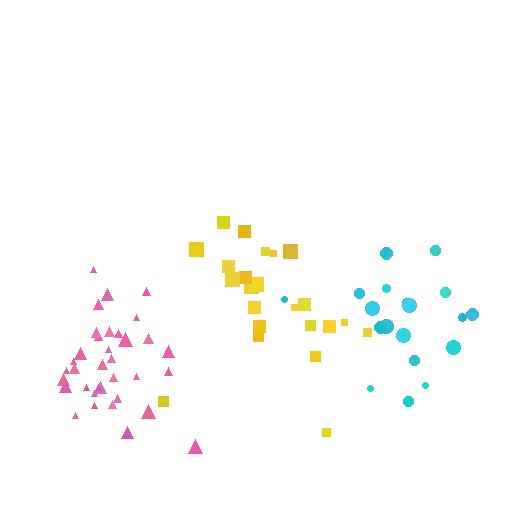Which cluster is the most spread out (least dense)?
Yellow.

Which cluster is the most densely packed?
Pink.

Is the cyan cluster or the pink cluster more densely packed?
Pink.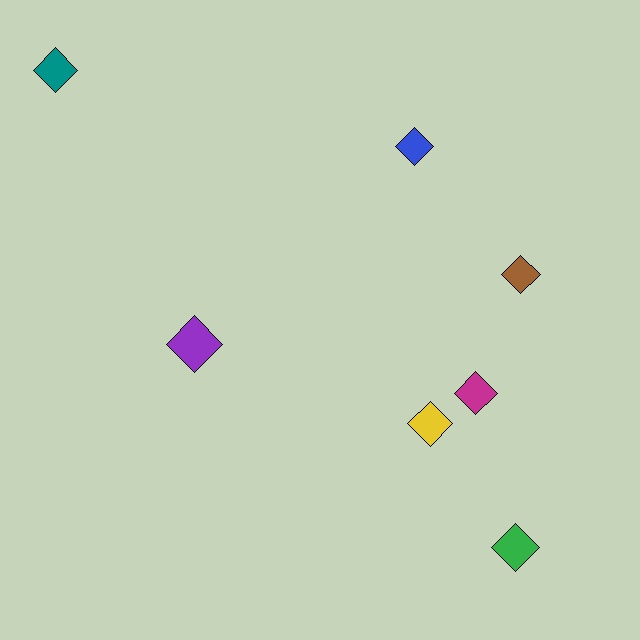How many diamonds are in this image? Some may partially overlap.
There are 7 diamonds.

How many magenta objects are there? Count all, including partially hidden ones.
There is 1 magenta object.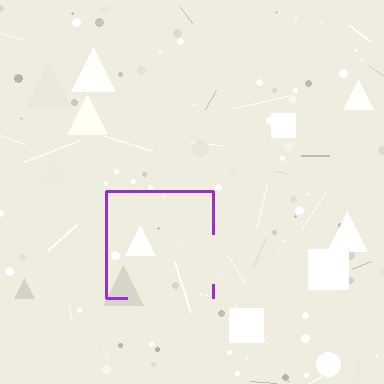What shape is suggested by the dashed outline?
The dashed outline suggests a square.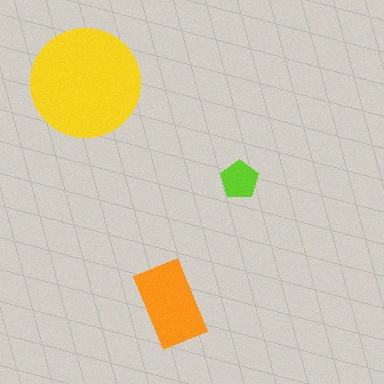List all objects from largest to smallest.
The yellow circle, the orange rectangle, the lime pentagon.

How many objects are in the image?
There are 3 objects in the image.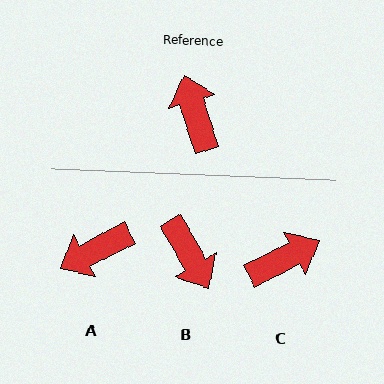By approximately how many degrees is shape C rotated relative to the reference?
Approximately 80 degrees clockwise.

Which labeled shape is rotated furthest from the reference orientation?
B, about 167 degrees away.